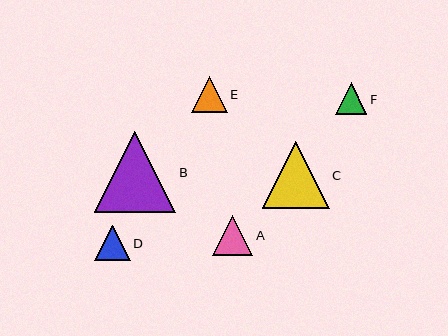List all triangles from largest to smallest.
From largest to smallest: B, C, A, E, D, F.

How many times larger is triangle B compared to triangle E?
Triangle B is approximately 2.3 times the size of triangle E.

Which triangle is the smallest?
Triangle F is the smallest with a size of approximately 32 pixels.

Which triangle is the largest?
Triangle B is the largest with a size of approximately 81 pixels.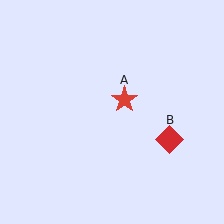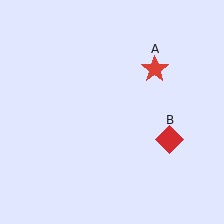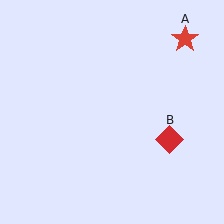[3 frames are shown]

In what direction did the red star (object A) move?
The red star (object A) moved up and to the right.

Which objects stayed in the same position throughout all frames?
Red diamond (object B) remained stationary.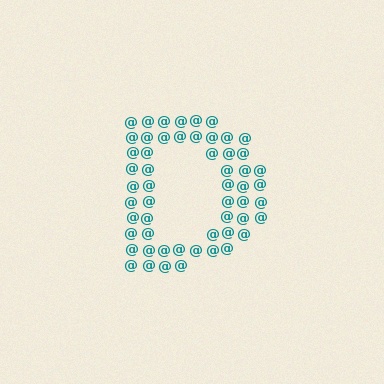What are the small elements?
The small elements are at signs.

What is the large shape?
The large shape is the letter D.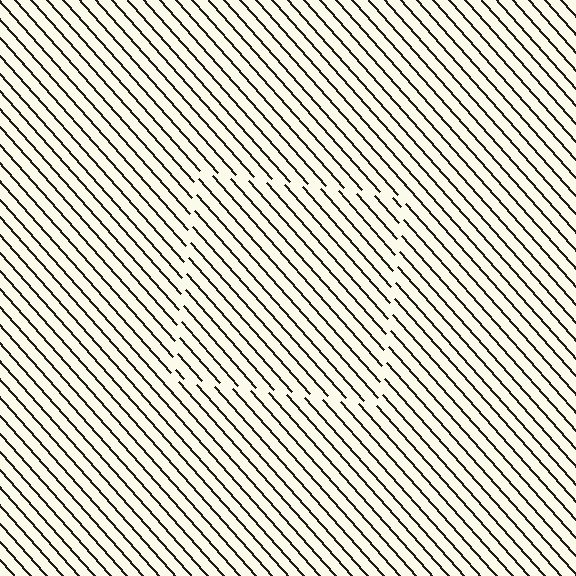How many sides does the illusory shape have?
4 sides — the line-ends trace a square.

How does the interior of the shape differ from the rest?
The interior of the shape contains the same grating, shifted by half a period — the contour is defined by the phase discontinuity where line-ends from the inner and outer gratings abut.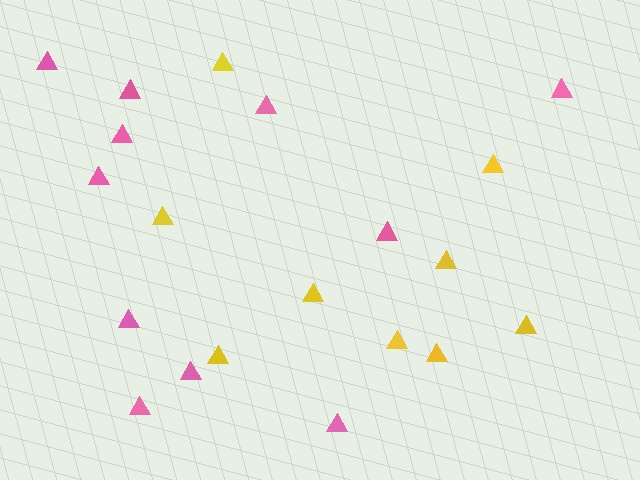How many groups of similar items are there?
There are 2 groups: one group of yellow triangles (9) and one group of pink triangles (11).